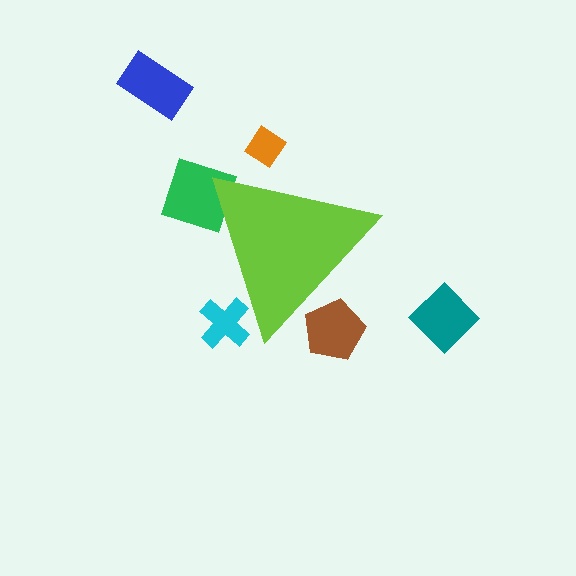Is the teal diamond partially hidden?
No, the teal diamond is fully visible.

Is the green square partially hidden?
Yes, the green square is partially hidden behind the lime triangle.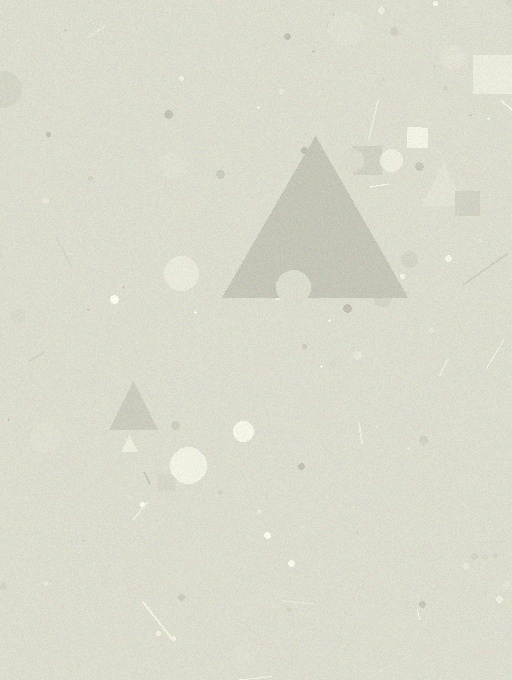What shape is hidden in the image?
A triangle is hidden in the image.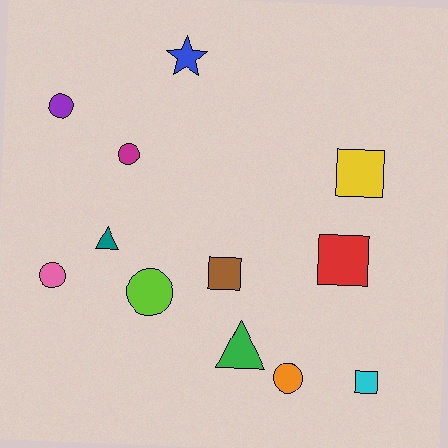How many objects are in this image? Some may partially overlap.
There are 12 objects.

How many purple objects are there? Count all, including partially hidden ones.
There is 1 purple object.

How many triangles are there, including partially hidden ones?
There are 2 triangles.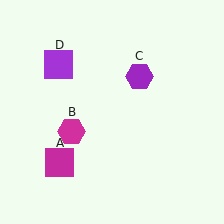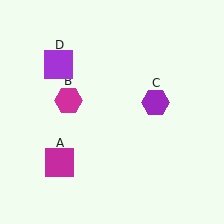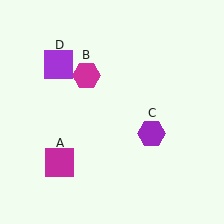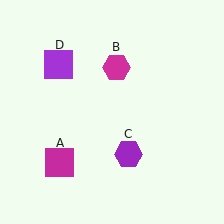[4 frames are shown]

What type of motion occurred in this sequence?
The magenta hexagon (object B), purple hexagon (object C) rotated clockwise around the center of the scene.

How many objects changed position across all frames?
2 objects changed position: magenta hexagon (object B), purple hexagon (object C).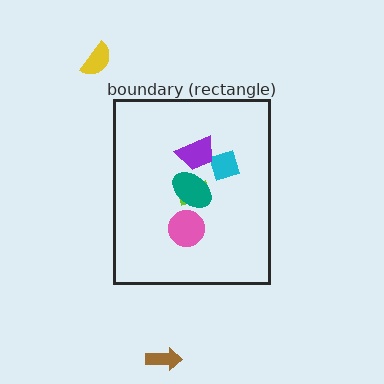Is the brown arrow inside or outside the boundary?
Outside.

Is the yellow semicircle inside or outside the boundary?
Outside.